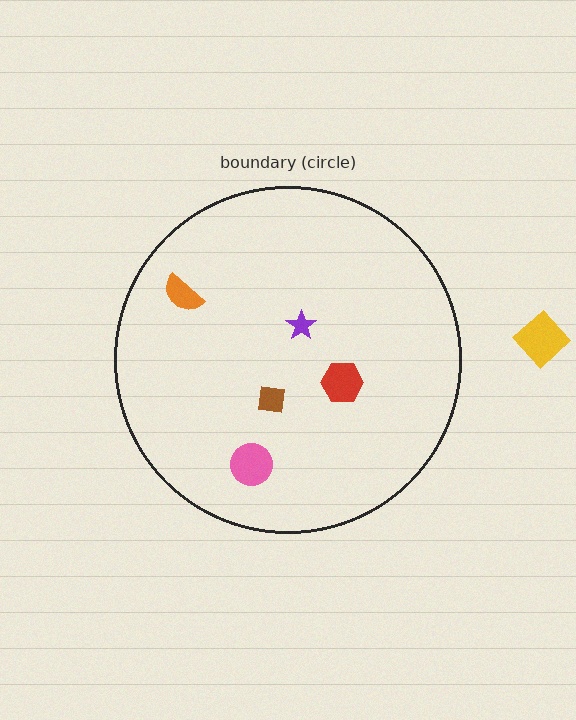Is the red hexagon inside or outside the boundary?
Inside.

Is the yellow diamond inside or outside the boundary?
Outside.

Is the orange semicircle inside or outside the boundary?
Inside.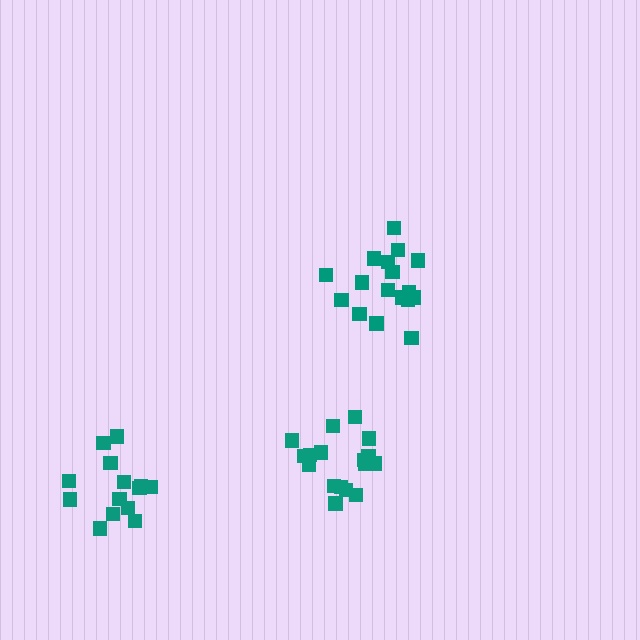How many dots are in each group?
Group 1: 17 dots, Group 2: 14 dots, Group 3: 17 dots (48 total).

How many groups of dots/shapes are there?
There are 3 groups.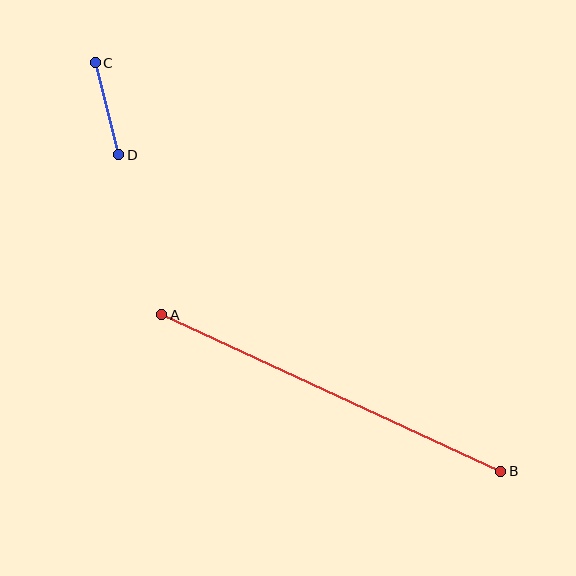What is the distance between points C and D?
The distance is approximately 95 pixels.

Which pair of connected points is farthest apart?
Points A and B are farthest apart.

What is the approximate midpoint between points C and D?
The midpoint is at approximately (107, 109) pixels.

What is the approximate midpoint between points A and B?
The midpoint is at approximately (331, 393) pixels.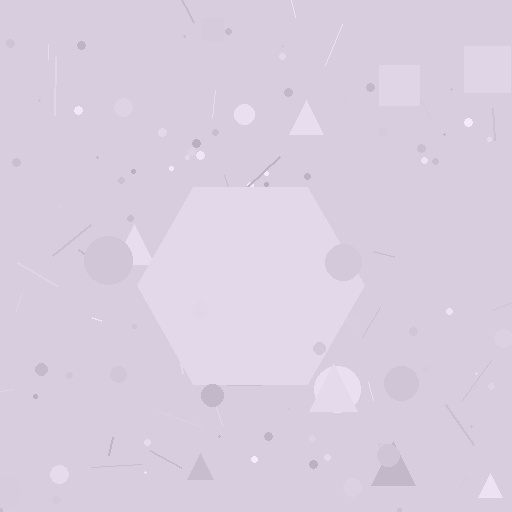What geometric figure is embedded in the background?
A hexagon is embedded in the background.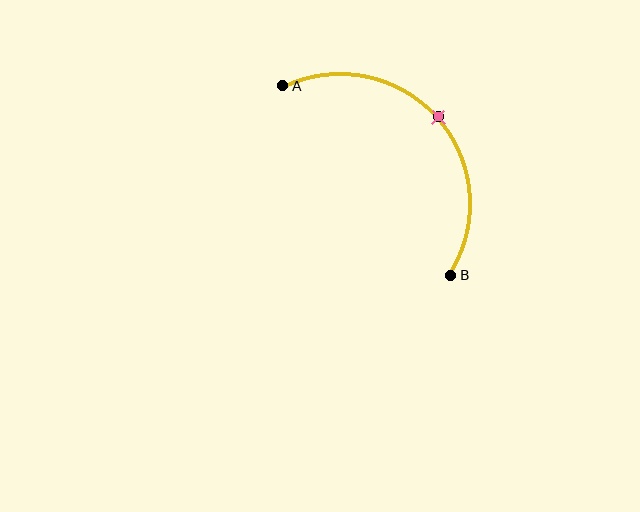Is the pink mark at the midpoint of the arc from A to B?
Yes. The pink mark lies on the arc at equal arc-length from both A and B — it is the arc midpoint.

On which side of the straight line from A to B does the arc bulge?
The arc bulges above and to the right of the straight line connecting A and B.